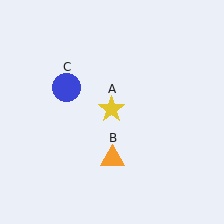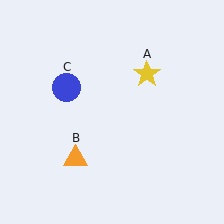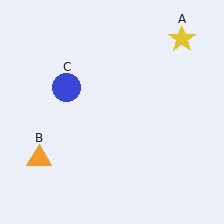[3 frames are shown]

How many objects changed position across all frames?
2 objects changed position: yellow star (object A), orange triangle (object B).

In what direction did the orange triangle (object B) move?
The orange triangle (object B) moved left.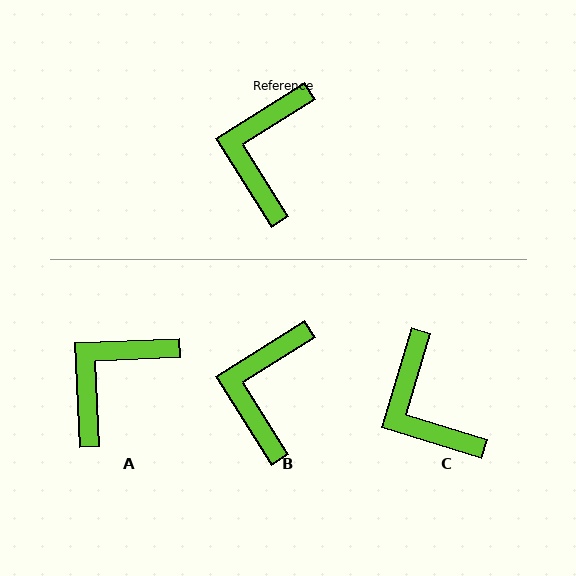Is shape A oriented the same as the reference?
No, it is off by about 30 degrees.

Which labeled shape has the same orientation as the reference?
B.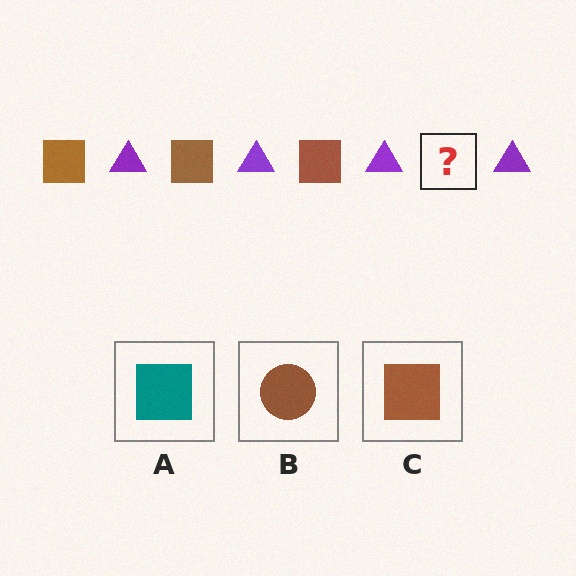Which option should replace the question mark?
Option C.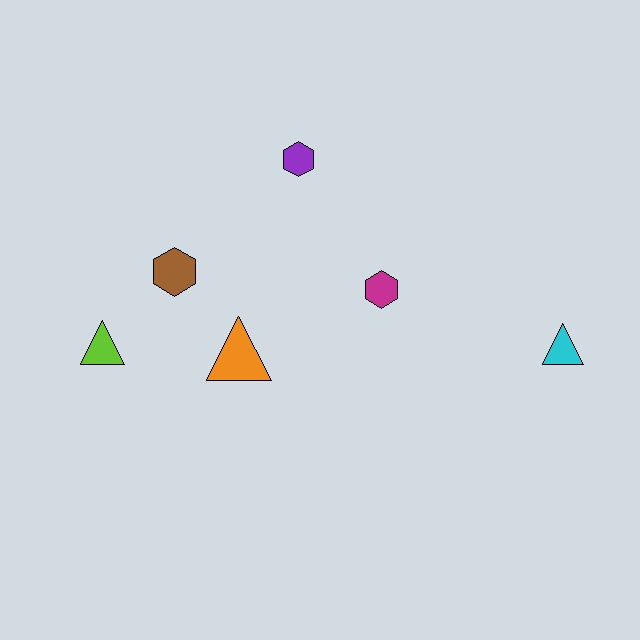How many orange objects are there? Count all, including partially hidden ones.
There is 1 orange object.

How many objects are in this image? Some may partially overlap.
There are 6 objects.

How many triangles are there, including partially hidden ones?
There are 3 triangles.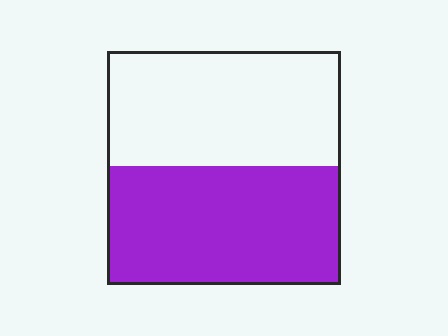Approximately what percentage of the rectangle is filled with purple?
Approximately 50%.